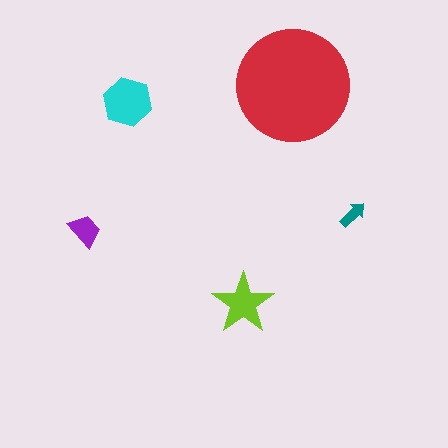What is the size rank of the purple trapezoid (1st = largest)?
4th.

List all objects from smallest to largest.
The teal arrow, the purple trapezoid, the lime star, the cyan hexagon, the red circle.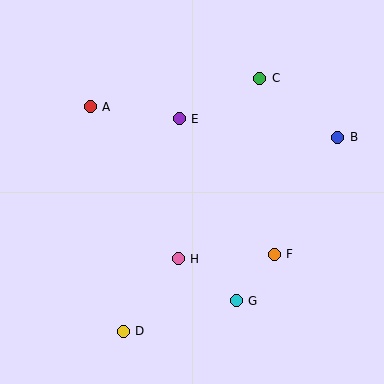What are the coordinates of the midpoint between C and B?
The midpoint between C and B is at (299, 108).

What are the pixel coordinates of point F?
Point F is at (274, 254).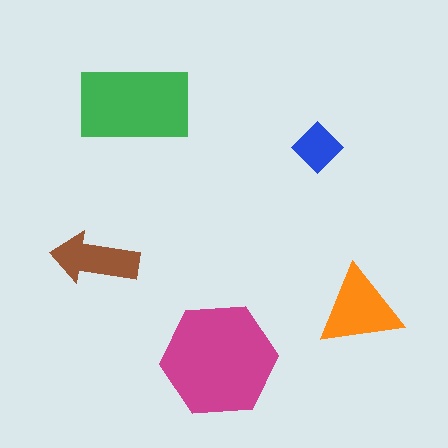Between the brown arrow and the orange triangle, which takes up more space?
The orange triangle.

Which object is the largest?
The magenta hexagon.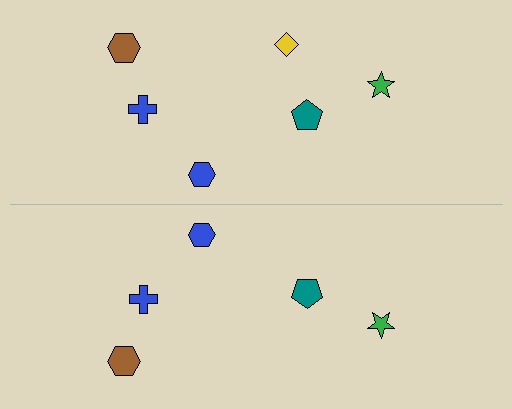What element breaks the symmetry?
A yellow diamond is missing from the bottom side.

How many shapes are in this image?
There are 11 shapes in this image.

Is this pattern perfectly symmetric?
No, the pattern is not perfectly symmetric. A yellow diamond is missing from the bottom side.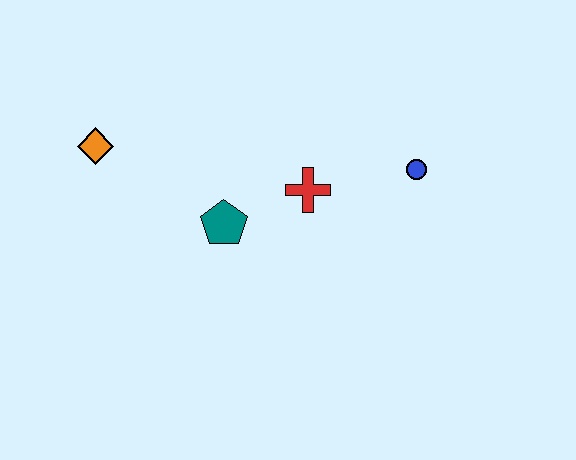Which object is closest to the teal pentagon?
The red cross is closest to the teal pentagon.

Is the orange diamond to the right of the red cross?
No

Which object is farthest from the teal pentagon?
The blue circle is farthest from the teal pentagon.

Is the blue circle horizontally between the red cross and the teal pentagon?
No